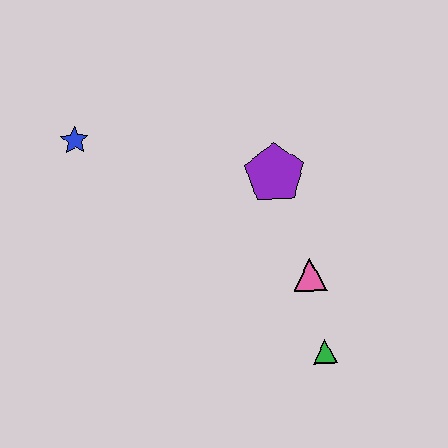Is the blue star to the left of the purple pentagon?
Yes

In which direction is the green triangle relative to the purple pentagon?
The green triangle is below the purple pentagon.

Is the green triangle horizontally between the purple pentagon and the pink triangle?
No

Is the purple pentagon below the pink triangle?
No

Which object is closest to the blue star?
The purple pentagon is closest to the blue star.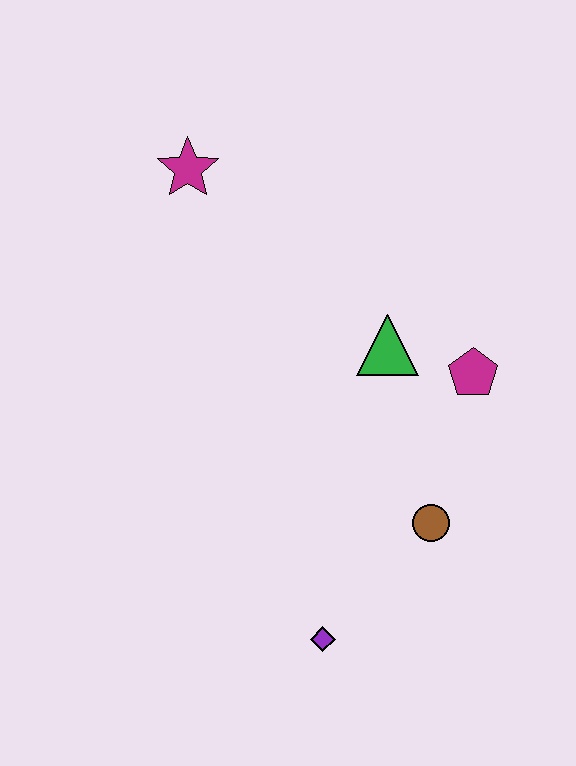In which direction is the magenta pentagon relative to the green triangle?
The magenta pentagon is to the right of the green triangle.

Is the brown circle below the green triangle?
Yes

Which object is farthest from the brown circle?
The magenta star is farthest from the brown circle.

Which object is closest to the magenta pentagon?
The green triangle is closest to the magenta pentagon.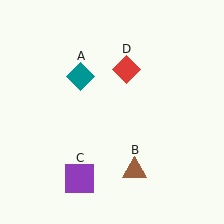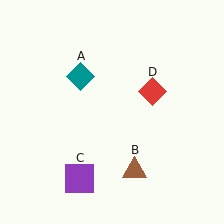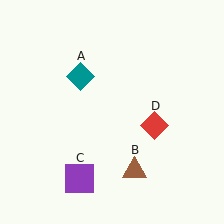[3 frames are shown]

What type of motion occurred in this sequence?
The red diamond (object D) rotated clockwise around the center of the scene.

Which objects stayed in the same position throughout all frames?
Teal diamond (object A) and brown triangle (object B) and purple square (object C) remained stationary.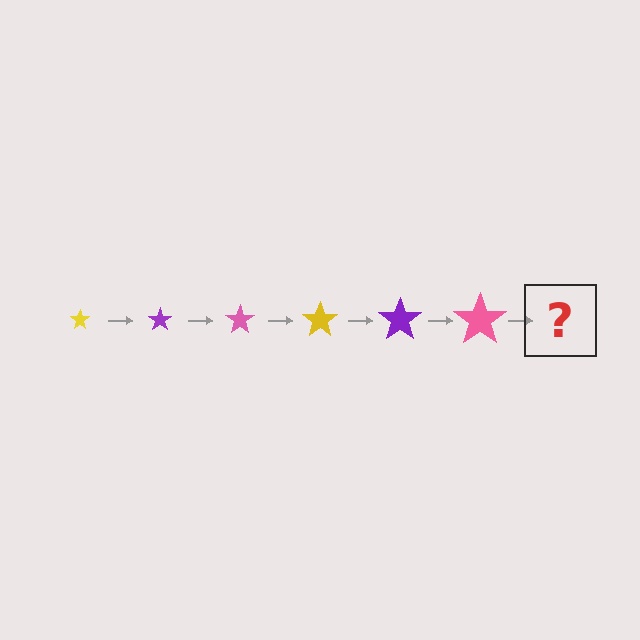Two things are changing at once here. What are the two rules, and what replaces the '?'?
The two rules are that the star grows larger each step and the color cycles through yellow, purple, and pink. The '?' should be a yellow star, larger than the previous one.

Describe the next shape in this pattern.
It should be a yellow star, larger than the previous one.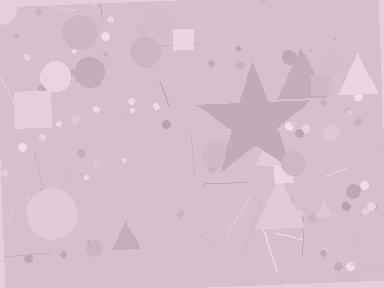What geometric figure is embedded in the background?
A star is embedded in the background.